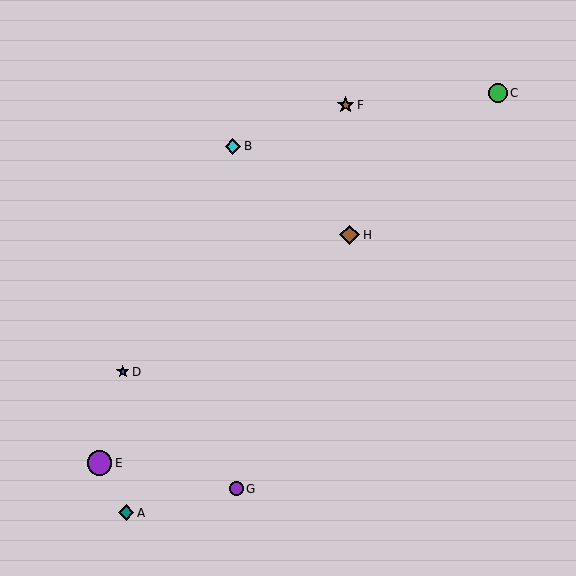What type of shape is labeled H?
Shape H is a brown diamond.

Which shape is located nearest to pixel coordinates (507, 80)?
The green circle (labeled C) at (498, 93) is nearest to that location.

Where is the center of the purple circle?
The center of the purple circle is at (100, 463).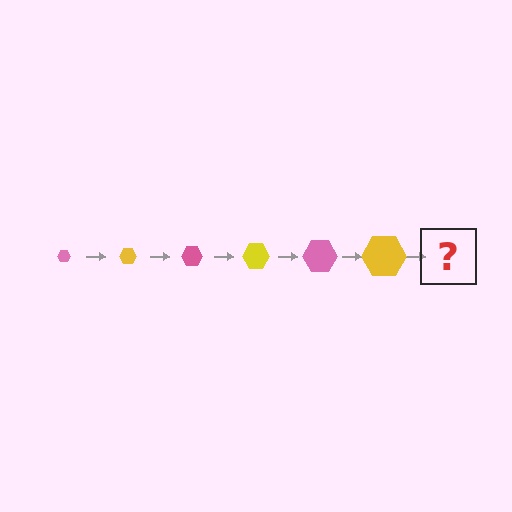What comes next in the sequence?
The next element should be a pink hexagon, larger than the previous one.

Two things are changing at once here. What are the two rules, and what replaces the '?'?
The two rules are that the hexagon grows larger each step and the color cycles through pink and yellow. The '?' should be a pink hexagon, larger than the previous one.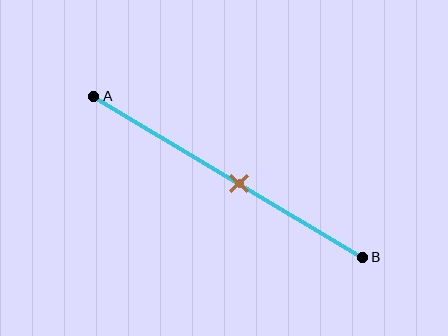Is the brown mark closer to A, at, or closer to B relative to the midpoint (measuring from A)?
The brown mark is closer to point B than the midpoint of segment AB.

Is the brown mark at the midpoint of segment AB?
No, the mark is at about 55% from A, not at the 50% midpoint.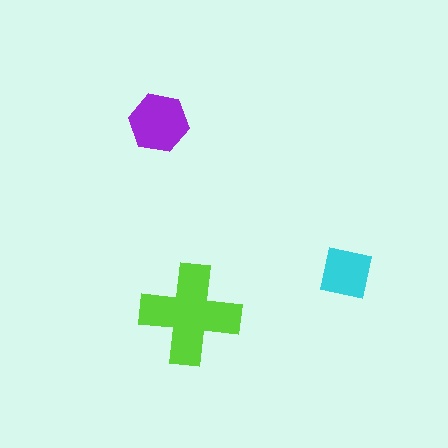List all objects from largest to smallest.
The lime cross, the purple hexagon, the cyan square.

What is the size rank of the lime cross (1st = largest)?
1st.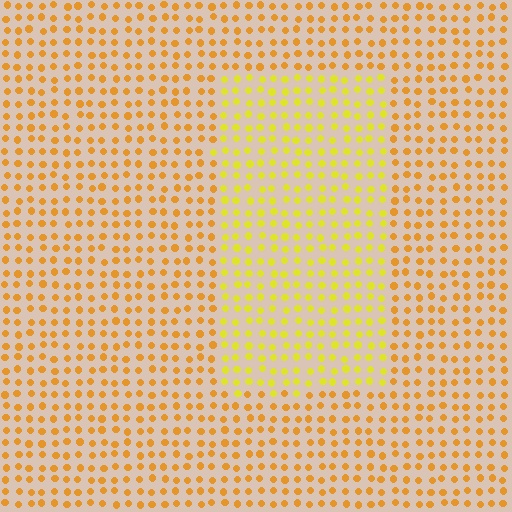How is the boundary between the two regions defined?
The boundary is defined purely by a slight shift in hue (about 28 degrees). Spacing, size, and orientation are identical on both sides.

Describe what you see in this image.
The image is filled with small orange elements in a uniform arrangement. A rectangle-shaped region is visible where the elements are tinted to a slightly different hue, forming a subtle color boundary.